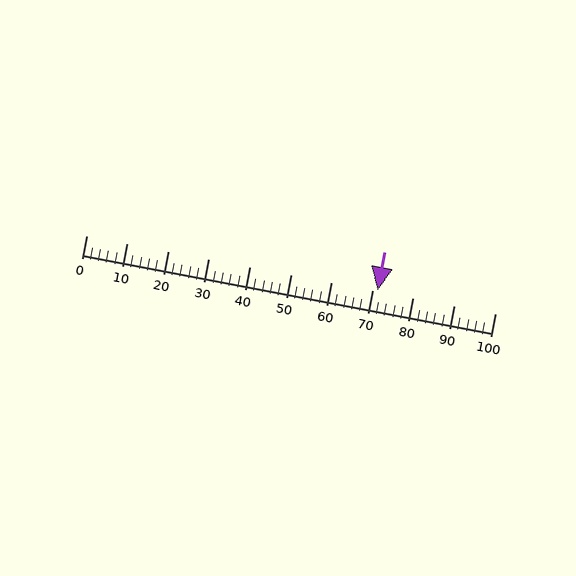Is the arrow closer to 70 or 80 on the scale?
The arrow is closer to 70.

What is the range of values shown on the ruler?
The ruler shows values from 0 to 100.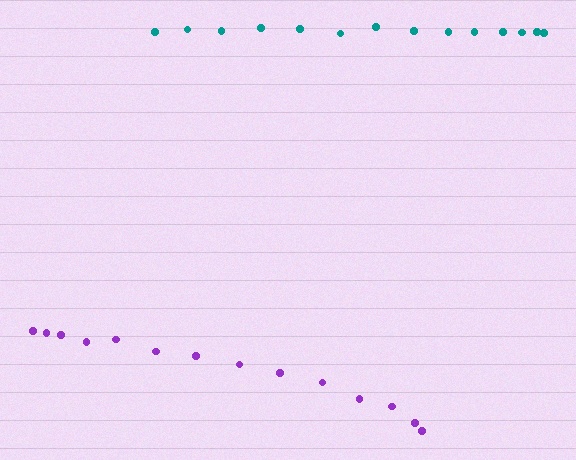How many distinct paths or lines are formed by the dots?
There are 2 distinct paths.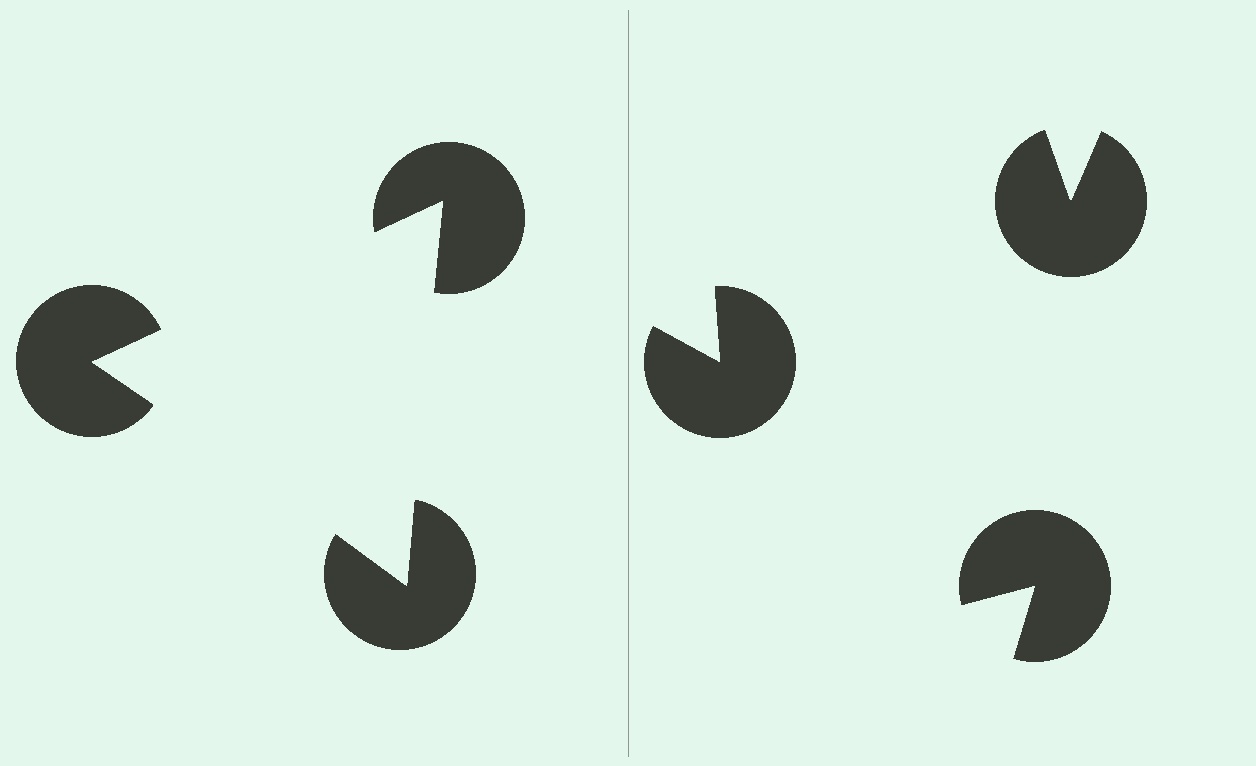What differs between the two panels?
The pac-man discs are positioned identically on both sides; only the wedge orientations differ. On the left they align to a triangle; on the right they are misaligned.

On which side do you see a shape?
An illusory triangle appears on the left side. On the right side the wedge cuts are rotated, so no coherent shape forms.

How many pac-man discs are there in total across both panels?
6 — 3 on each side.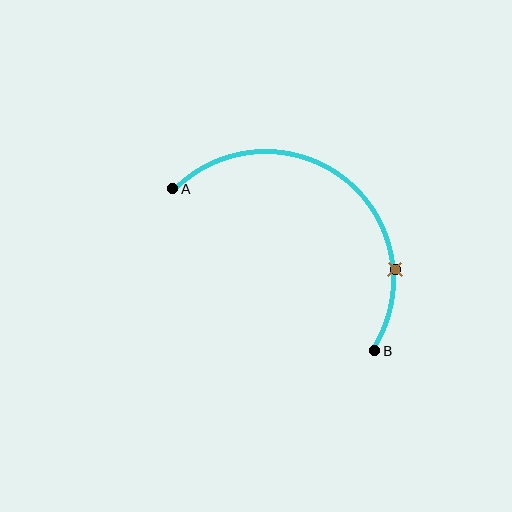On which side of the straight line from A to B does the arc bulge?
The arc bulges above and to the right of the straight line connecting A and B.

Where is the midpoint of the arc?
The arc midpoint is the point on the curve farthest from the straight line joining A and B. It sits above and to the right of that line.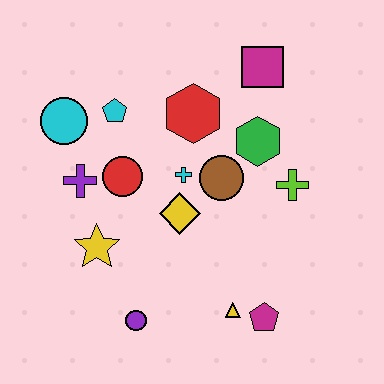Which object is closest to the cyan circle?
The cyan pentagon is closest to the cyan circle.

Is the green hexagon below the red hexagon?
Yes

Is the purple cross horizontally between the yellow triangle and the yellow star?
No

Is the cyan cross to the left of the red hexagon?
Yes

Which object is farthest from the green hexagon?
The purple circle is farthest from the green hexagon.